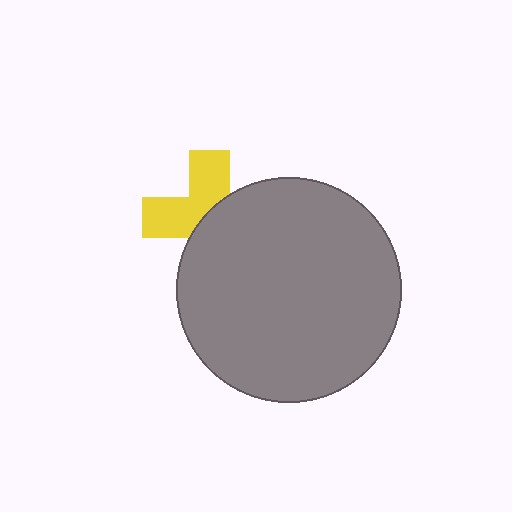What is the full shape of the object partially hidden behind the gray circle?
The partially hidden object is a yellow cross.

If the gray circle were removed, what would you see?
You would see the complete yellow cross.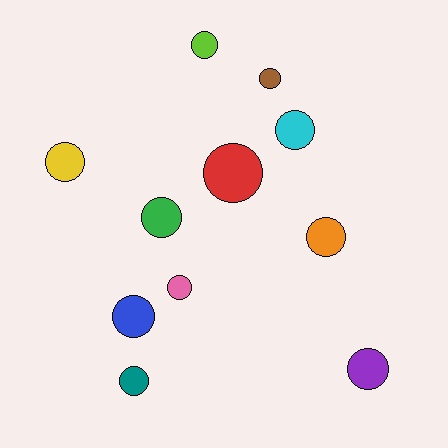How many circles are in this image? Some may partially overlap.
There are 11 circles.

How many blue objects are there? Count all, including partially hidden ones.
There is 1 blue object.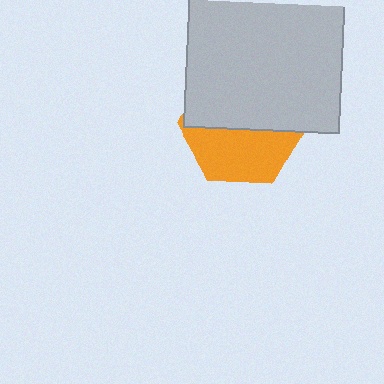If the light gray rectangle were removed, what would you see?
You would see the complete orange hexagon.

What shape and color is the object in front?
The object in front is a light gray rectangle.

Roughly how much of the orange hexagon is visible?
About half of it is visible (roughly 46%).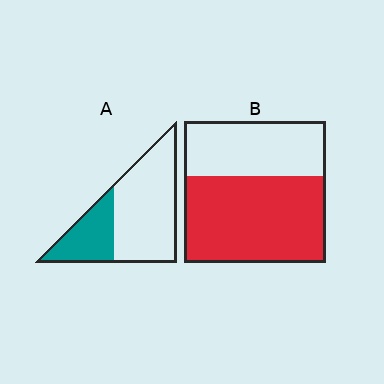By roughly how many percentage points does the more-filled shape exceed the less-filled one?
By roughly 30 percentage points (B over A).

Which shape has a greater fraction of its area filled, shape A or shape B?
Shape B.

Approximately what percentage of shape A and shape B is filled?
A is approximately 30% and B is approximately 60%.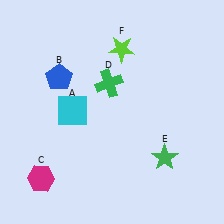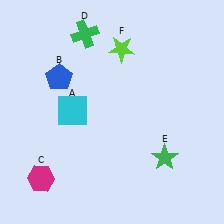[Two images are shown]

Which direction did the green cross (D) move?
The green cross (D) moved up.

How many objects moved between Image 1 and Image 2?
1 object moved between the two images.